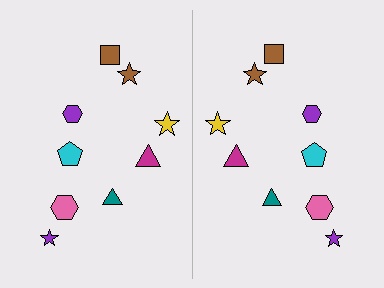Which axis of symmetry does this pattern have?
The pattern has a vertical axis of symmetry running through the center of the image.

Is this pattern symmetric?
Yes, this pattern has bilateral (reflection) symmetry.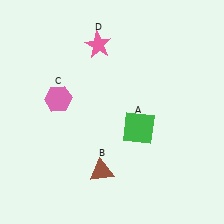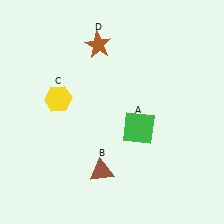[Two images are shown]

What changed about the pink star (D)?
In Image 1, D is pink. In Image 2, it changed to brown.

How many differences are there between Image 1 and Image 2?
There are 2 differences between the two images.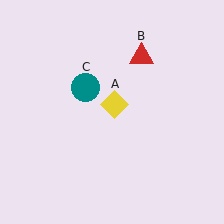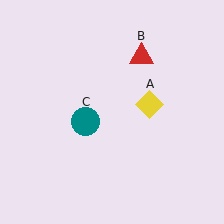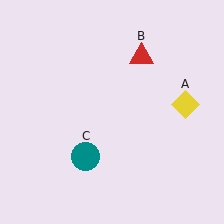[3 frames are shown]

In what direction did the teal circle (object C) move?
The teal circle (object C) moved down.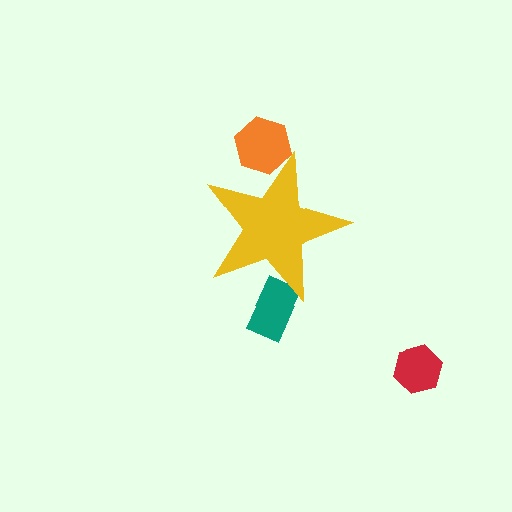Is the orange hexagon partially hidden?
Yes, the orange hexagon is partially hidden behind the yellow star.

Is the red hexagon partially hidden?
No, the red hexagon is fully visible.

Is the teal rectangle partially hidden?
Yes, the teal rectangle is partially hidden behind the yellow star.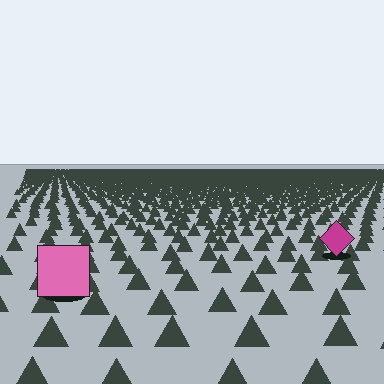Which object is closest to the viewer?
The pink square is closest. The texture marks near it are larger and more spread out.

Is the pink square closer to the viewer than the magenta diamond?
Yes. The pink square is closer — you can tell from the texture gradient: the ground texture is coarser near it.